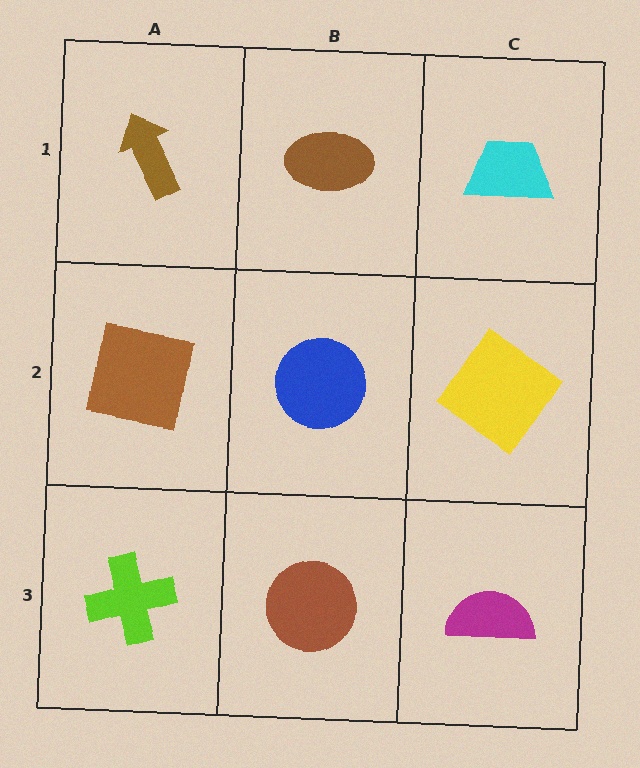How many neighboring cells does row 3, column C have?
2.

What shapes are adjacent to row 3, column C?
A yellow diamond (row 2, column C), a brown circle (row 3, column B).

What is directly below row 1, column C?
A yellow diamond.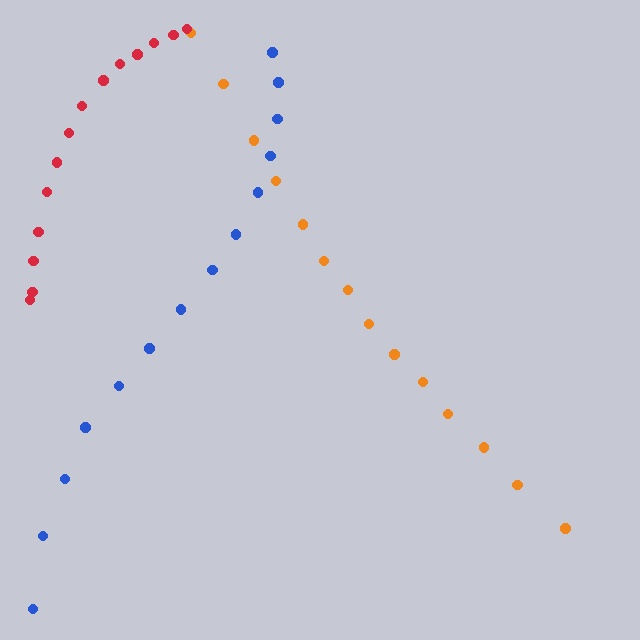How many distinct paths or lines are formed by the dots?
There are 3 distinct paths.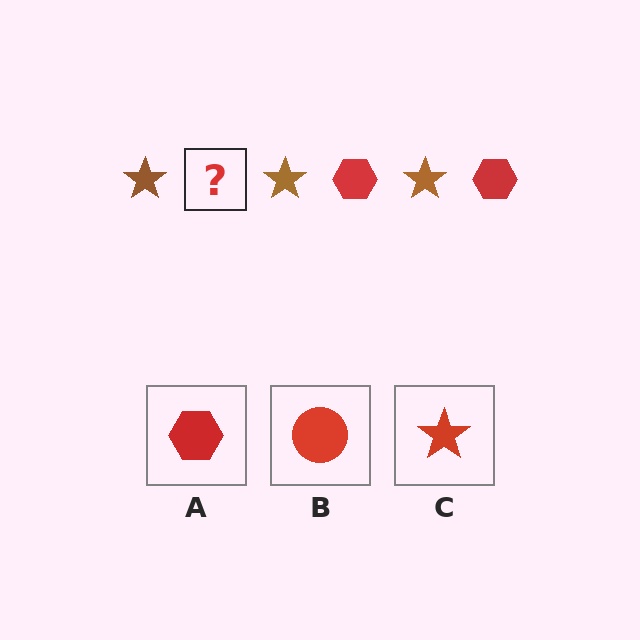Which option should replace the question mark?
Option A.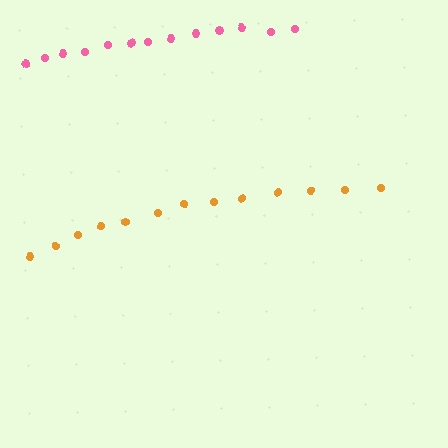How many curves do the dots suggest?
There are 2 distinct paths.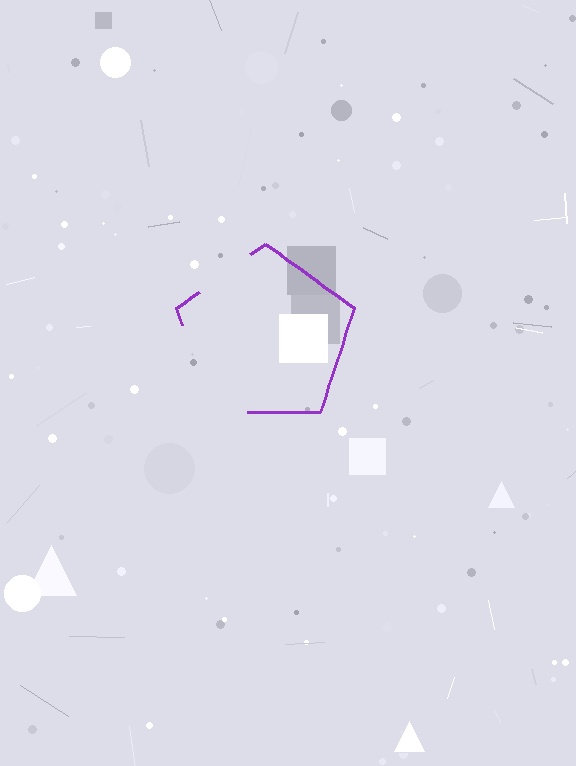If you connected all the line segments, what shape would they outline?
They would outline a pentagon.